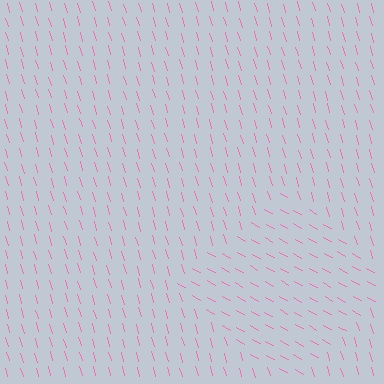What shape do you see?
I see a diamond.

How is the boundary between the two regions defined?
The boundary is defined purely by a change in line orientation (approximately 45 degrees difference). All lines are the same color and thickness.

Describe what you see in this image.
The image is filled with small pink line segments. A diamond region in the image has lines oriented differently from the surrounding lines, creating a visible texture boundary.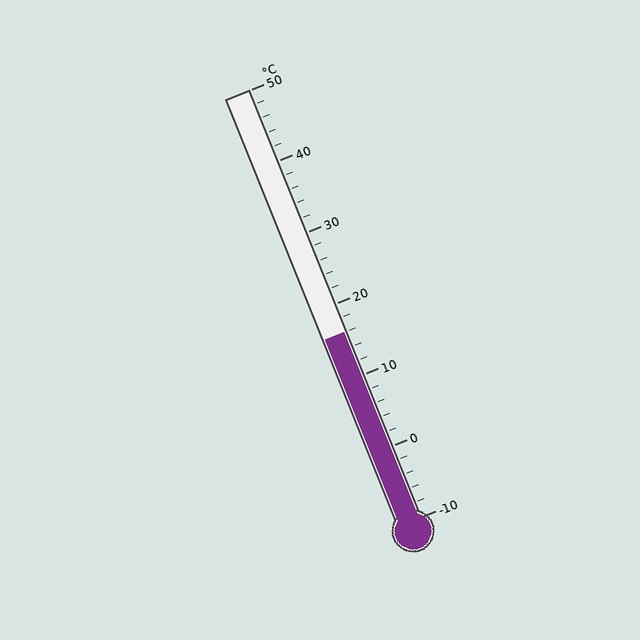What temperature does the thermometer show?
The thermometer shows approximately 16°C.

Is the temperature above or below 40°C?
The temperature is below 40°C.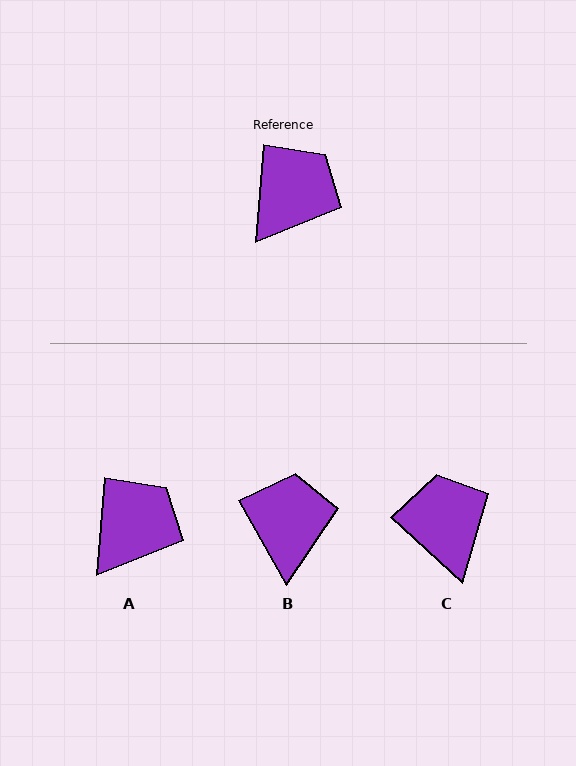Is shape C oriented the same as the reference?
No, it is off by about 52 degrees.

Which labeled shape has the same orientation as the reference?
A.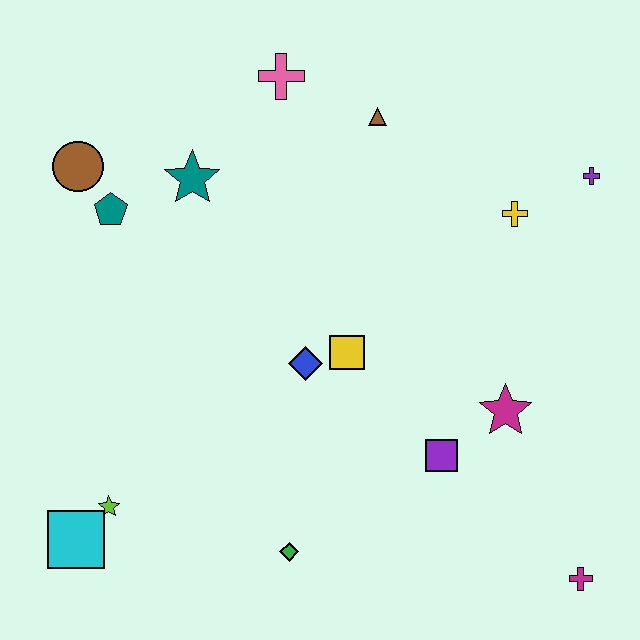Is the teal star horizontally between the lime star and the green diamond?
Yes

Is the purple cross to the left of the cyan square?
No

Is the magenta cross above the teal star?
No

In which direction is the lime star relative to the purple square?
The lime star is to the left of the purple square.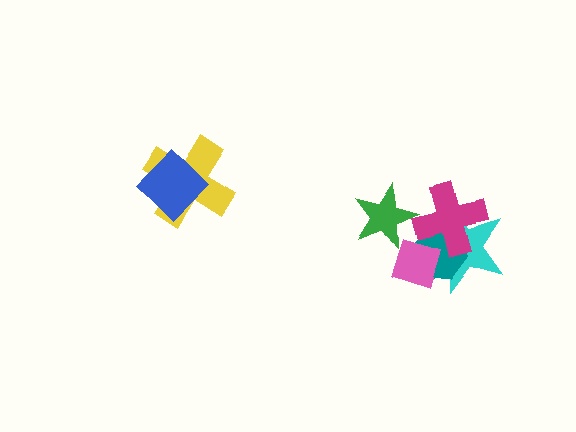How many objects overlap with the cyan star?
3 objects overlap with the cyan star.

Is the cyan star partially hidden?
Yes, it is partially covered by another shape.